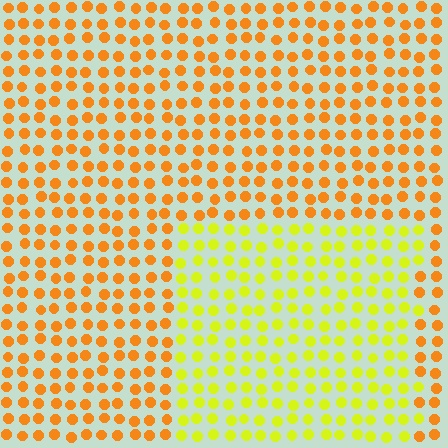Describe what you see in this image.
The image is filled with small orange elements in a uniform arrangement. A rectangle-shaped region is visible where the elements are tinted to a slightly different hue, forming a subtle color boundary.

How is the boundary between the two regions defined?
The boundary is defined purely by a slight shift in hue (about 39 degrees). Spacing, size, and orientation are identical on both sides.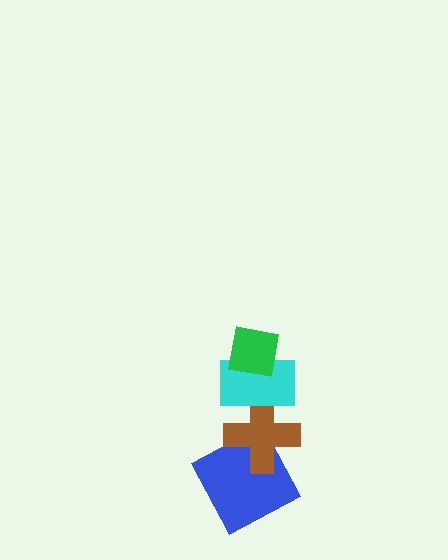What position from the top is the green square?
The green square is 1st from the top.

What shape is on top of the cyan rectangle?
The green square is on top of the cyan rectangle.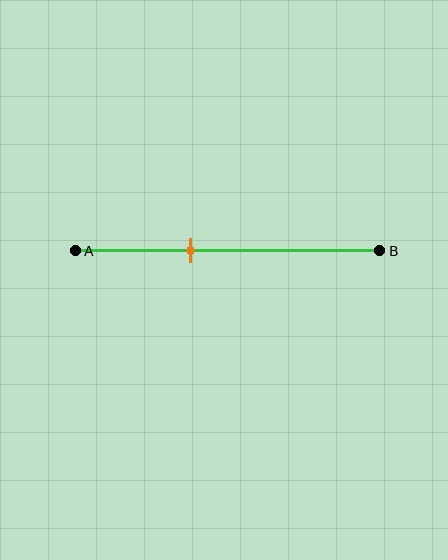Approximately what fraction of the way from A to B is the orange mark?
The orange mark is approximately 40% of the way from A to B.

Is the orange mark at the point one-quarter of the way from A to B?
No, the mark is at about 40% from A, not at the 25% one-quarter point.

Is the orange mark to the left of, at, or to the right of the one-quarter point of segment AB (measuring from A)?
The orange mark is to the right of the one-quarter point of segment AB.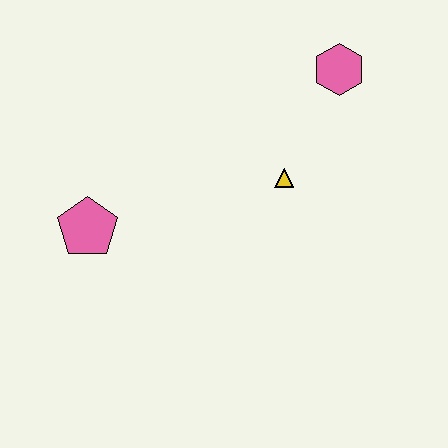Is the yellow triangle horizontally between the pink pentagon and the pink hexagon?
Yes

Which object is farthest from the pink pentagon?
The pink hexagon is farthest from the pink pentagon.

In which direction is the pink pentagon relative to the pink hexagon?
The pink pentagon is to the left of the pink hexagon.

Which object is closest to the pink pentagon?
The yellow triangle is closest to the pink pentagon.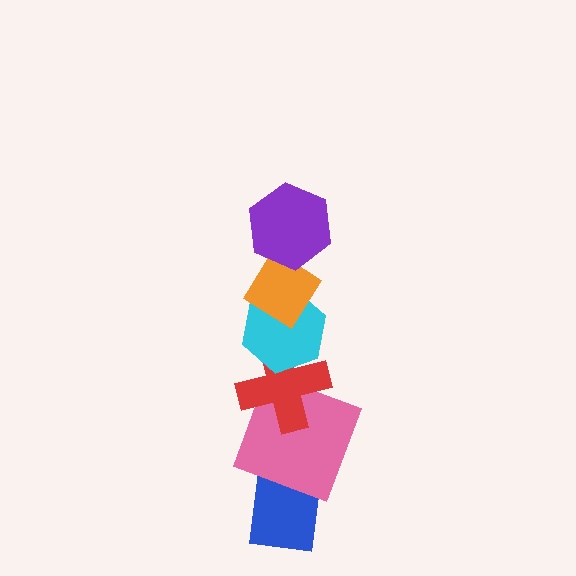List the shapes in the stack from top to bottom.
From top to bottom: the purple hexagon, the orange diamond, the cyan hexagon, the red cross, the pink square, the blue rectangle.